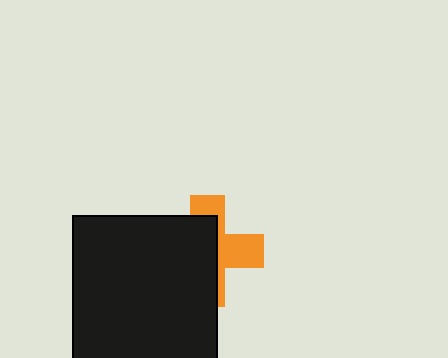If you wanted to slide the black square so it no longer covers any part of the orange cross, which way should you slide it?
Slide it left — that is the most direct way to separate the two shapes.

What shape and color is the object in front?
The object in front is a black square.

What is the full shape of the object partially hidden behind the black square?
The partially hidden object is an orange cross.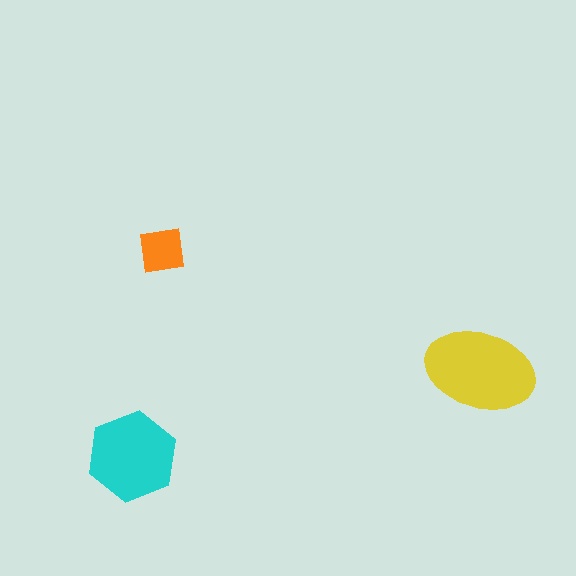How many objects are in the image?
There are 3 objects in the image.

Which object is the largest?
The yellow ellipse.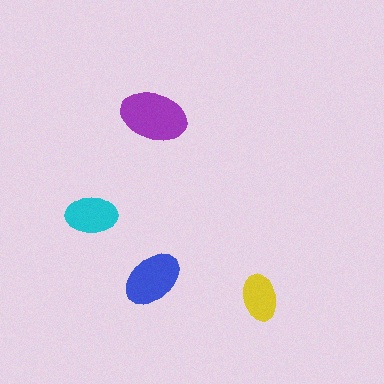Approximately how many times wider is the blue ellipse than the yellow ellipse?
About 1.5 times wider.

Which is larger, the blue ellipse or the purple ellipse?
The purple one.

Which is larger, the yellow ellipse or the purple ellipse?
The purple one.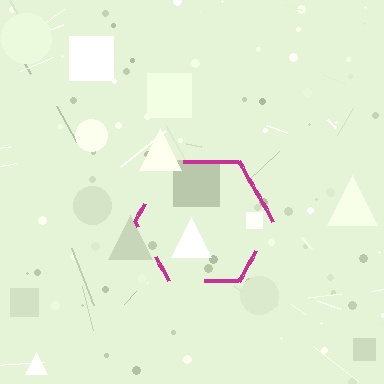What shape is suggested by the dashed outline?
The dashed outline suggests a hexagon.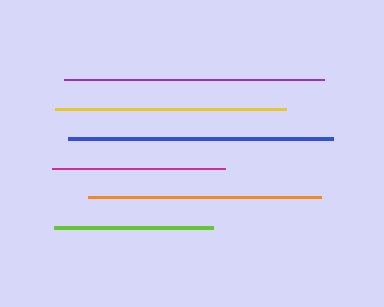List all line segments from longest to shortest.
From longest to shortest: blue, purple, orange, yellow, magenta, lime.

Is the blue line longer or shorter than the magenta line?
The blue line is longer than the magenta line.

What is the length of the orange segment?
The orange segment is approximately 233 pixels long.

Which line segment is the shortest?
The lime line is the shortest at approximately 160 pixels.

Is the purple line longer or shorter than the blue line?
The blue line is longer than the purple line.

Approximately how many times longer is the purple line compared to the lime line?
The purple line is approximately 1.6 times the length of the lime line.